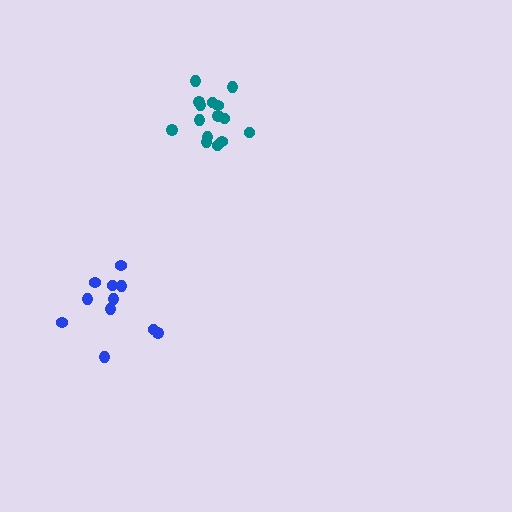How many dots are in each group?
Group 1: 15 dots, Group 2: 11 dots (26 total).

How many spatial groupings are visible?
There are 2 spatial groupings.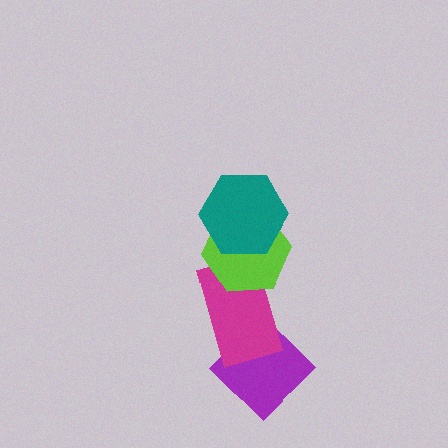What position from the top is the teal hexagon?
The teal hexagon is 1st from the top.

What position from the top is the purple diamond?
The purple diamond is 4th from the top.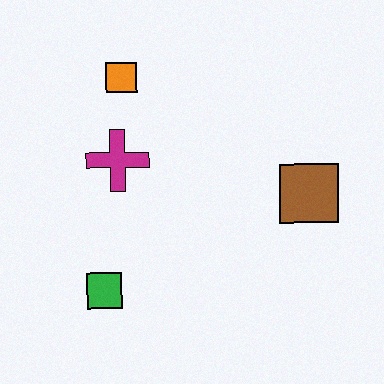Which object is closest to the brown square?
The magenta cross is closest to the brown square.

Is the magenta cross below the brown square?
No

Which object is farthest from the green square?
The brown square is farthest from the green square.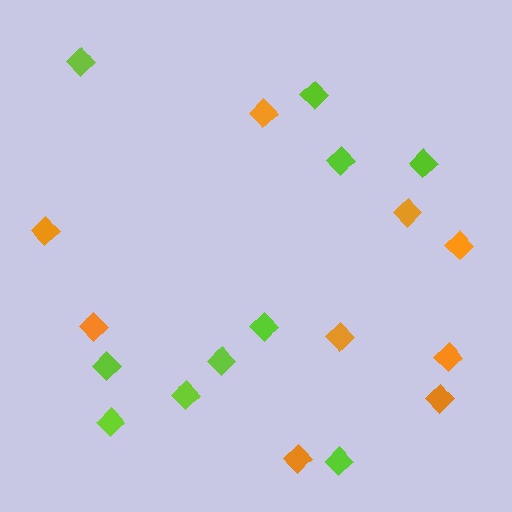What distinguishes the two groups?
There are 2 groups: one group of orange diamonds (9) and one group of lime diamonds (10).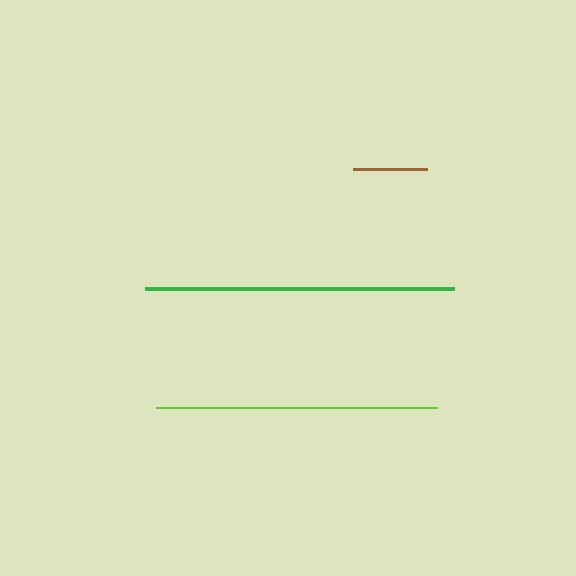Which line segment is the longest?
The green line is the longest at approximately 309 pixels.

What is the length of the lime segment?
The lime segment is approximately 281 pixels long.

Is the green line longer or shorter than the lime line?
The green line is longer than the lime line.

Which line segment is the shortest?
The brown line is the shortest at approximately 74 pixels.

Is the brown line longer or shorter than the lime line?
The lime line is longer than the brown line.